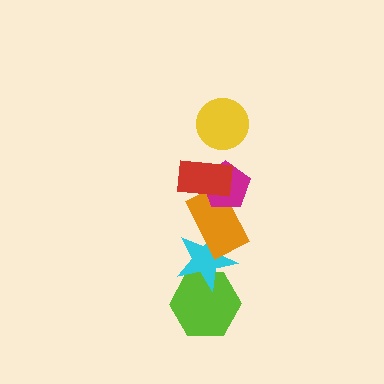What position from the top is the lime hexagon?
The lime hexagon is 6th from the top.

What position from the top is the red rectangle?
The red rectangle is 2nd from the top.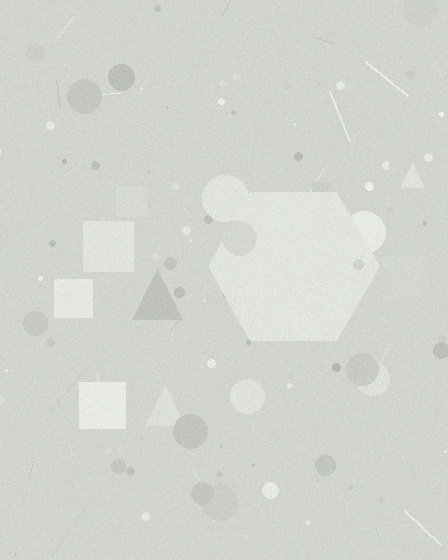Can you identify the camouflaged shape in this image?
The camouflaged shape is a hexagon.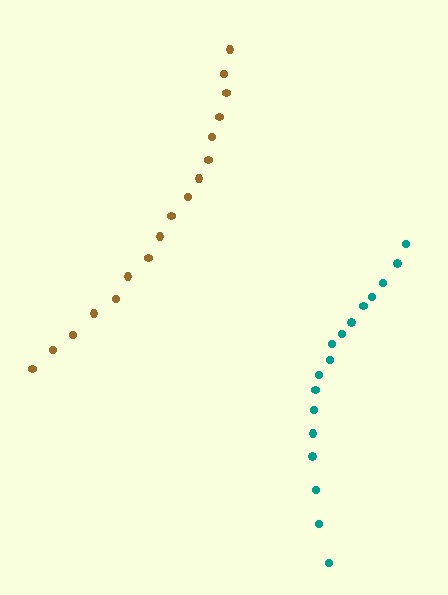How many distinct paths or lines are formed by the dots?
There are 2 distinct paths.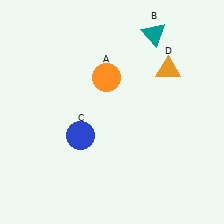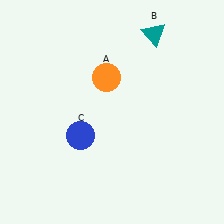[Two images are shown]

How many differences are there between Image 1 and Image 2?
There is 1 difference between the two images.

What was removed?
The orange triangle (D) was removed in Image 2.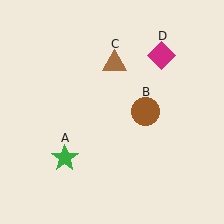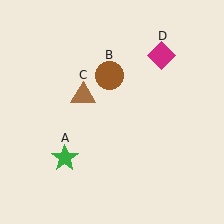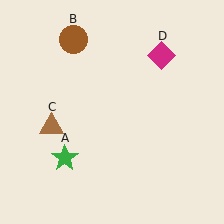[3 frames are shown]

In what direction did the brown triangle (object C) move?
The brown triangle (object C) moved down and to the left.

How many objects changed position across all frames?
2 objects changed position: brown circle (object B), brown triangle (object C).